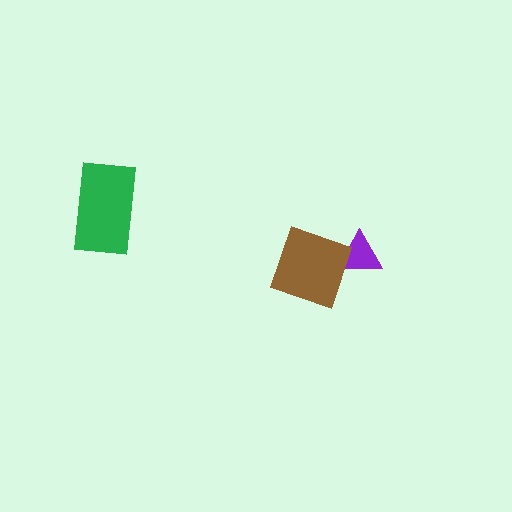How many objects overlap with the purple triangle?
1 object overlaps with the purple triangle.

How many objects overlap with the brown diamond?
1 object overlaps with the brown diamond.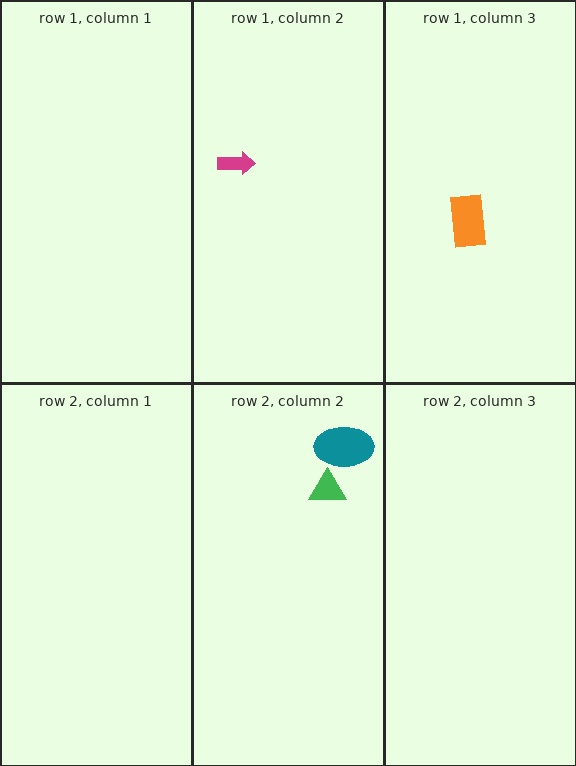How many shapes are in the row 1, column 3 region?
1.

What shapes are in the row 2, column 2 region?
The teal ellipse, the green triangle.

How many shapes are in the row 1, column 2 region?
1.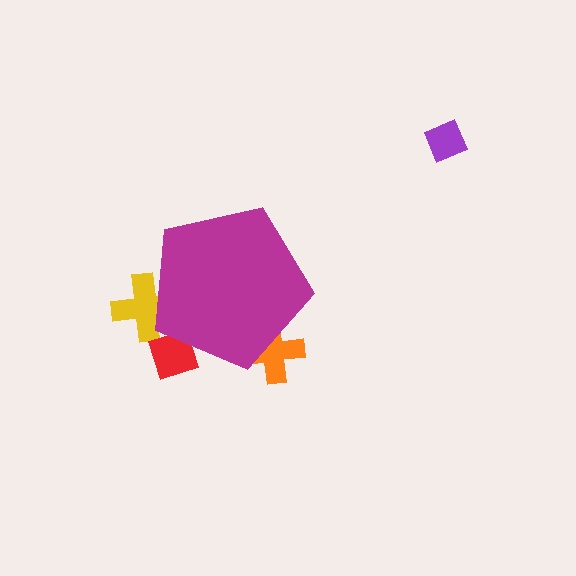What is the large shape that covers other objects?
A magenta pentagon.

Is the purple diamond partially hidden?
No, the purple diamond is fully visible.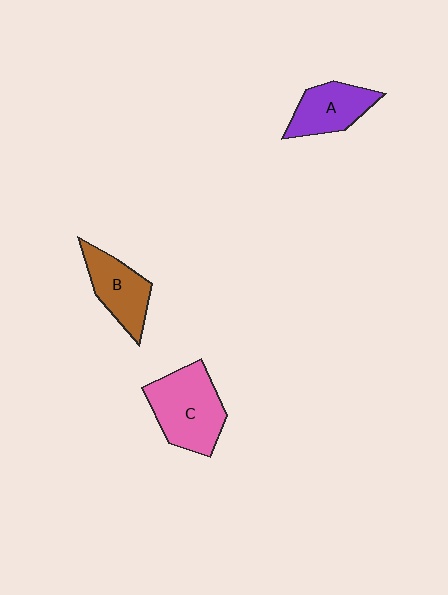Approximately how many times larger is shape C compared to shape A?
Approximately 1.5 times.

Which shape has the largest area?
Shape C (pink).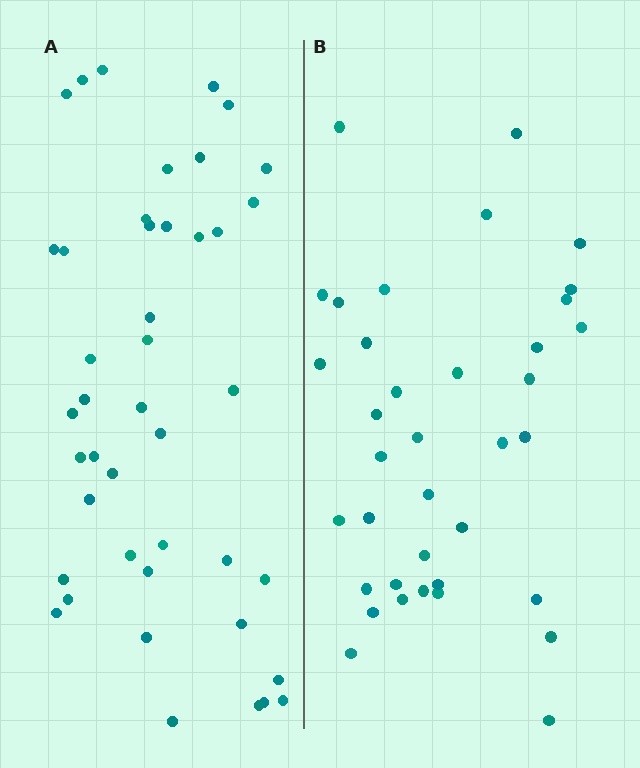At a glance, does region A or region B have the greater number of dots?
Region A (the left region) has more dots.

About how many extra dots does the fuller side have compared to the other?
Region A has about 6 more dots than region B.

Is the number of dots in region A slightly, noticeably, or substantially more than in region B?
Region A has only slightly more — the two regions are fairly close. The ratio is roughly 1.2 to 1.